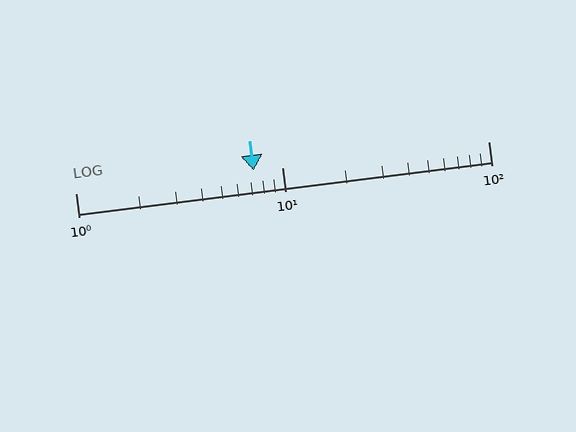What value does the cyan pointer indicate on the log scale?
The pointer indicates approximately 7.3.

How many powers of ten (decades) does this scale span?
The scale spans 2 decades, from 1 to 100.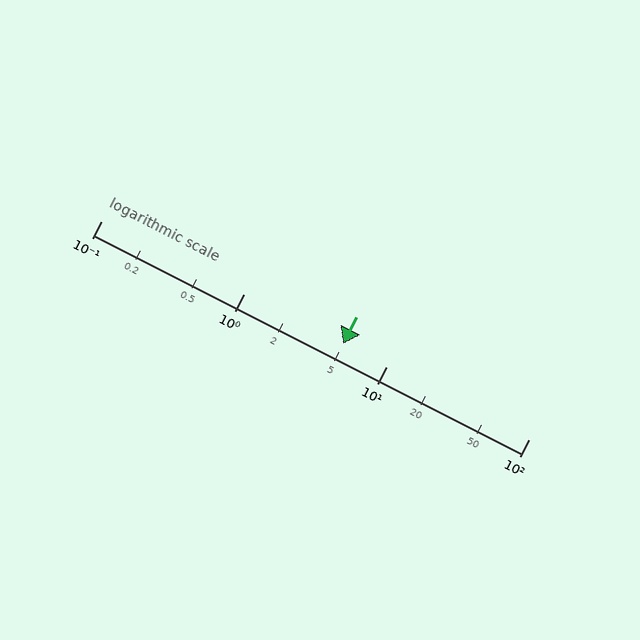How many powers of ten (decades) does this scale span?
The scale spans 3 decades, from 0.1 to 100.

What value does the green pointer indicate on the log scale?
The pointer indicates approximately 5.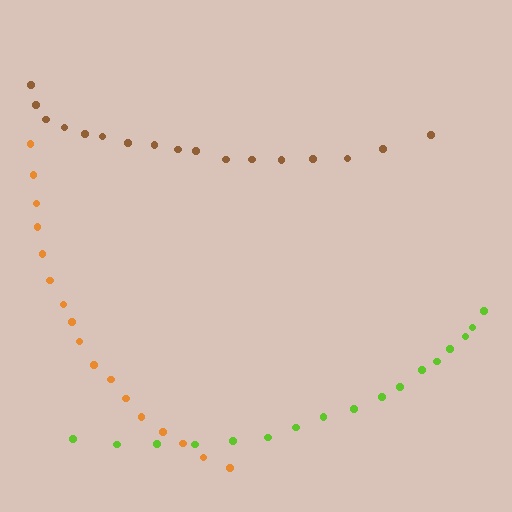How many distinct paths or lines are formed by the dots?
There are 3 distinct paths.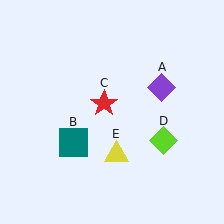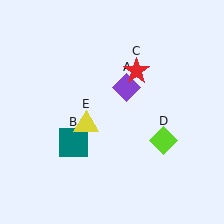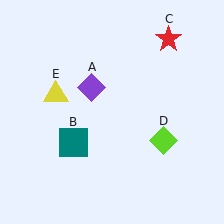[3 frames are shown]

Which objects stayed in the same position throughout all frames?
Teal square (object B) and lime diamond (object D) remained stationary.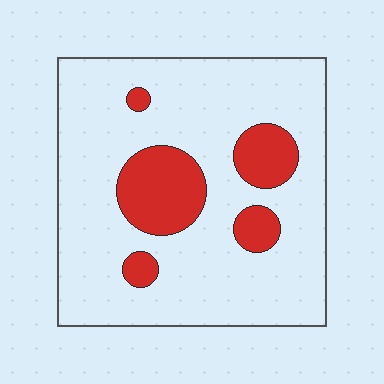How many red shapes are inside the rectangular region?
5.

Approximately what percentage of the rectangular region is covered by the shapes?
Approximately 20%.